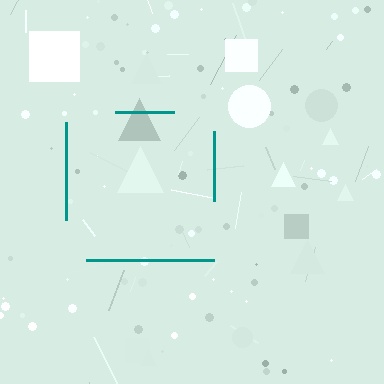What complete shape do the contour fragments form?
The contour fragments form a square.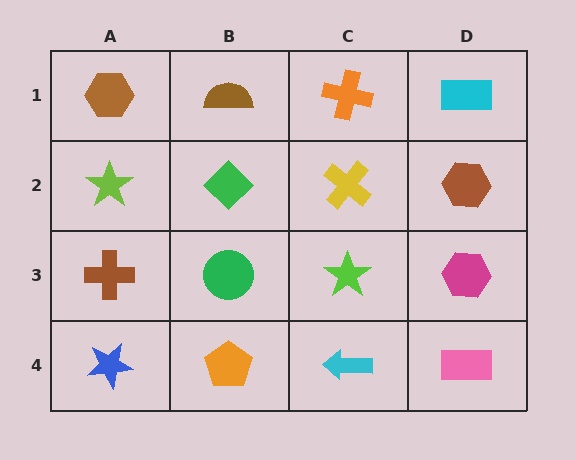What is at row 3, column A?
A brown cross.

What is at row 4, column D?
A pink rectangle.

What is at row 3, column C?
A lime star.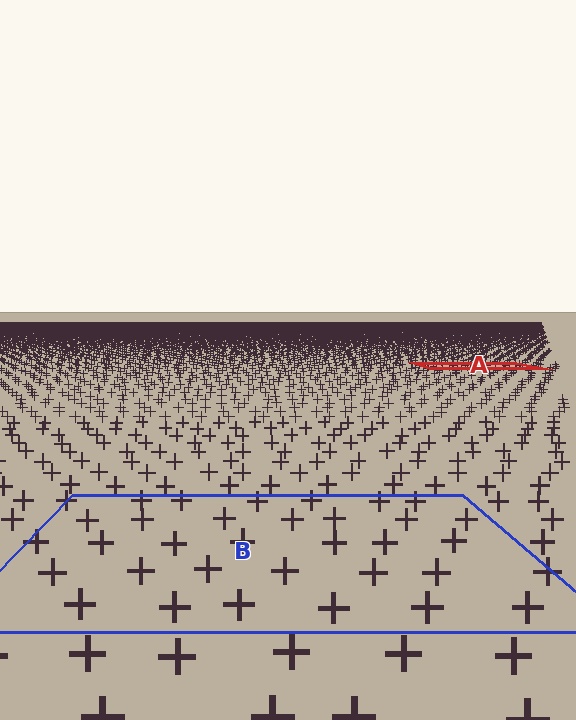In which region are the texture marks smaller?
The texture marks are smaller in region A, because it is farther away.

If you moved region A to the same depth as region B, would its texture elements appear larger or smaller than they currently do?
They would appear larger. At a closer depth, the same texture elements are projected at a bigger on-screen size.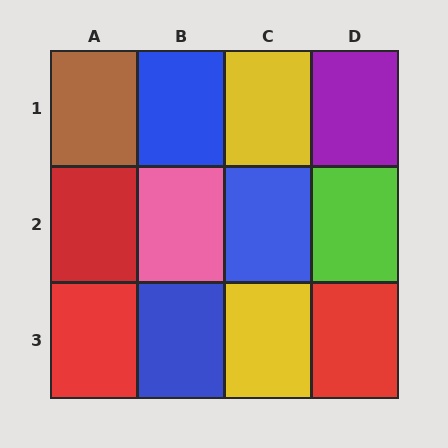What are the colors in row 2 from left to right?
Red, pink, blue, lime.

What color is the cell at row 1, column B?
Blue.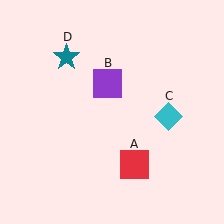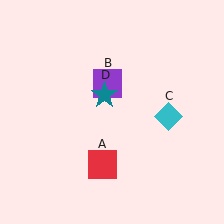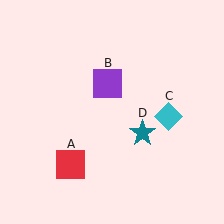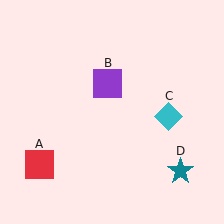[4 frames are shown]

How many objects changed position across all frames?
2 objects changed position: red square (object A), teal star (object D).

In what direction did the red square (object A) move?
The red square (object A) moved left.